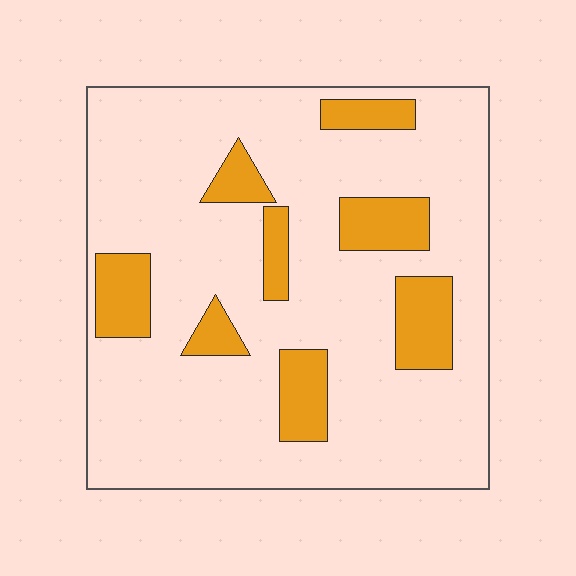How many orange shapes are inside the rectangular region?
8.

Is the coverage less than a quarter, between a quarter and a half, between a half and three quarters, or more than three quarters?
Less than a quarter.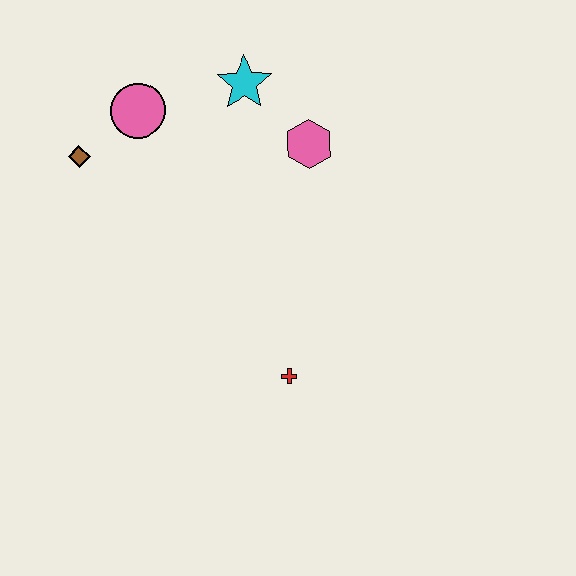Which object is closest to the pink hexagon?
The cyan star is closest to the pink hexagon.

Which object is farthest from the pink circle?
The red cross is farthest from the pink circle.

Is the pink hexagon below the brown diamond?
No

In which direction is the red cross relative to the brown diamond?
The red cross is below the brown diamond.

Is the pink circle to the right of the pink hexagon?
No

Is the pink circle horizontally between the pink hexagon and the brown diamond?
Yes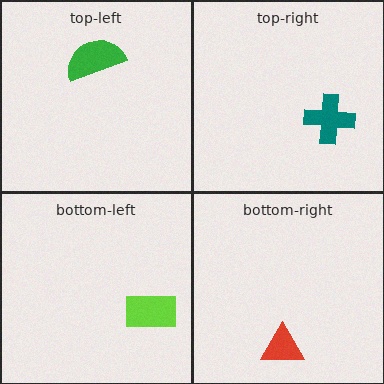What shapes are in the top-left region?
The green semicircle.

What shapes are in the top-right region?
The teal cross.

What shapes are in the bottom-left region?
The lime rectangle.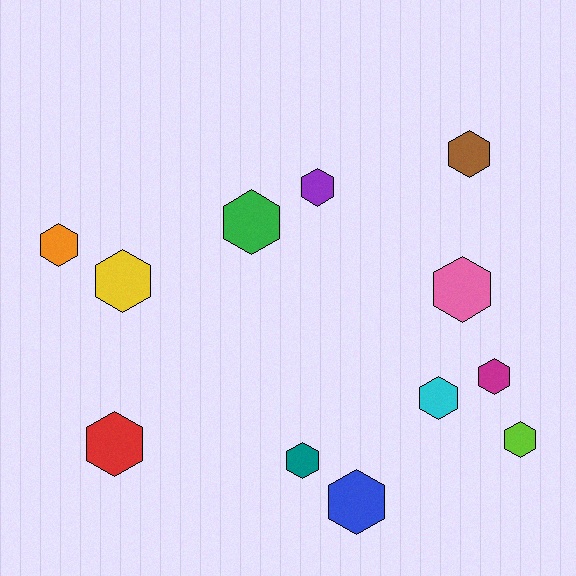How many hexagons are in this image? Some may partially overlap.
There are 12 hexagons.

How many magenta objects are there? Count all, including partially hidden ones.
There is 1 magenta object.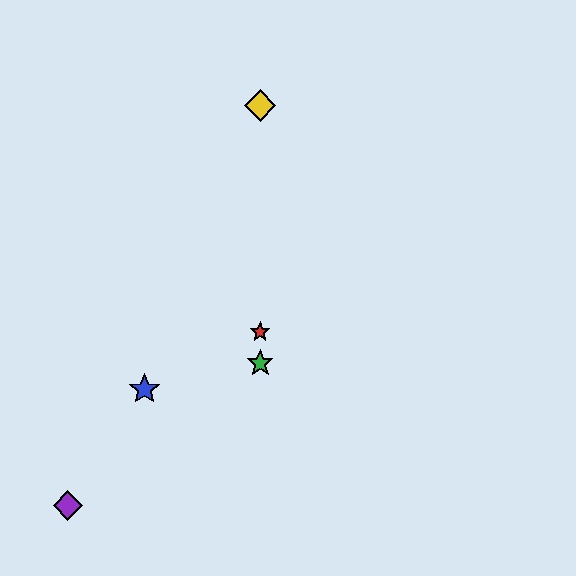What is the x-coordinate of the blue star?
The blue star is at x≈144.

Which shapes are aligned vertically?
The red star, the green star, the yellow diamond are aligned vertically.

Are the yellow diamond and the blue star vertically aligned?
No, the yellow diamond is at x≈260 and the blue star is at x≈144.